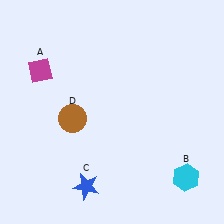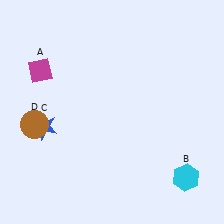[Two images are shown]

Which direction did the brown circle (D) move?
The brown circle (D) moved left.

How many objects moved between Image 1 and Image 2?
2 objects moved between the two images.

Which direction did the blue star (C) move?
The blue star (C) moved up.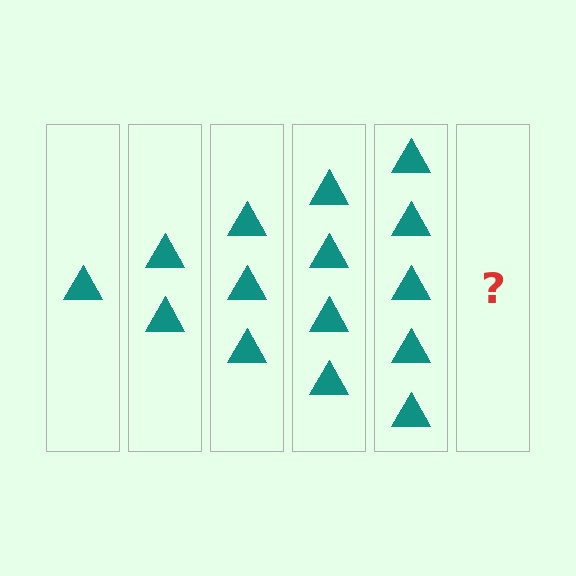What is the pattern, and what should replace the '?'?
The pattern is that each step adds one more triangle. The '?' should be 6 triangles.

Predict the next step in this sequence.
The next step is 6 triangles.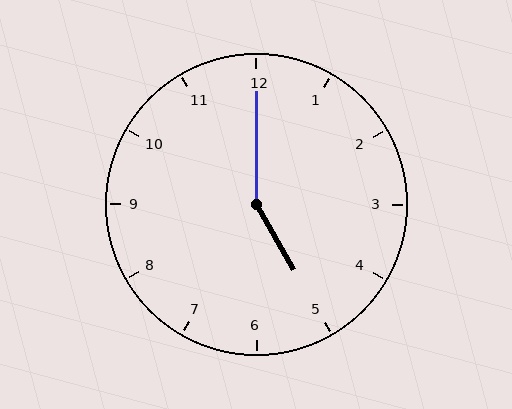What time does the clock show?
5:00.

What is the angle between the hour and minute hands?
Approximately 150 degrees.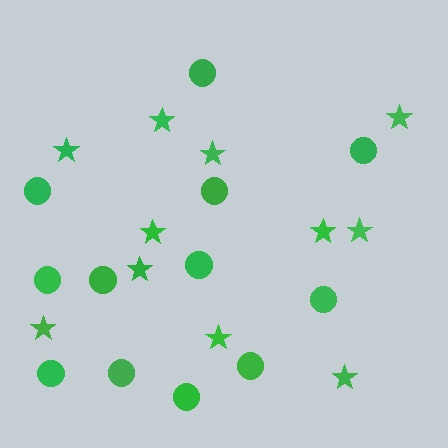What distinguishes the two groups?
There are 2 groups: one group of circles (12) and one group of stars (11).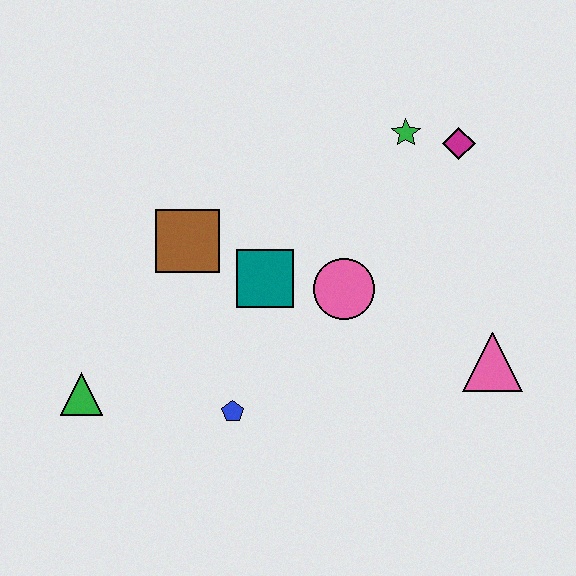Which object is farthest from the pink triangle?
The green triangle is farthest from the pink triangle.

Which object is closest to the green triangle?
The blue pentagon is closest to the green triangle.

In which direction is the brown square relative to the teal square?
The brown square is to the left of the teal square.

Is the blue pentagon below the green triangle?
Yes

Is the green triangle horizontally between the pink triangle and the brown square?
No